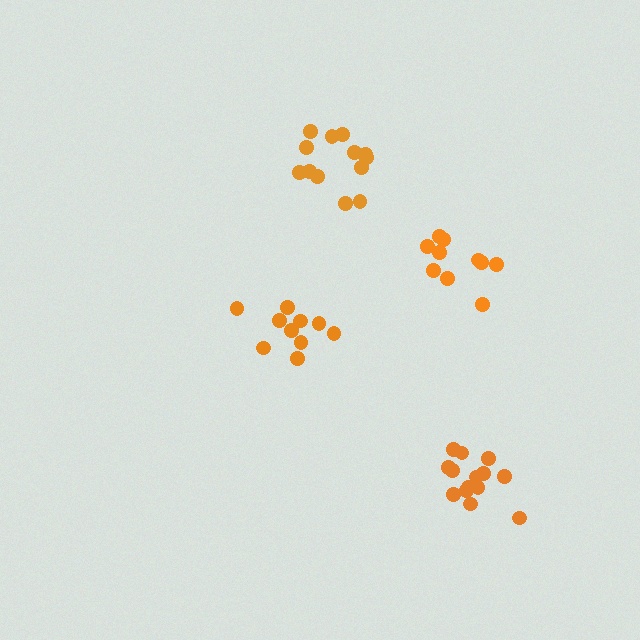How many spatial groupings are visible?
There are 4 spatial groupings.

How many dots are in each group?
Group 1: 10 dots, Group 2: 14 dots, Group 3: 13 dots, Group 4: 10 dots (47 total).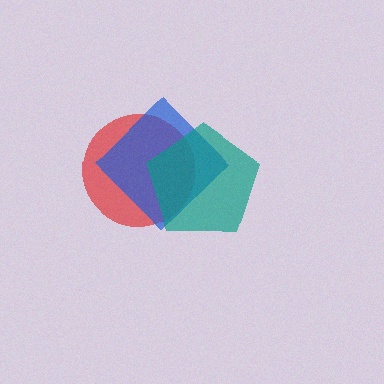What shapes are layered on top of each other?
The layered shapes are: a red circle, a blue diamond, a teal pentagon.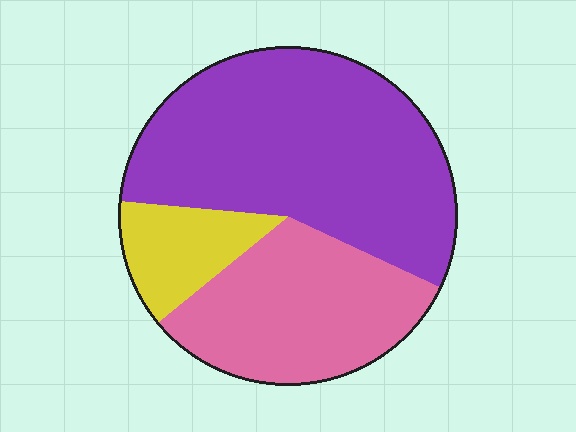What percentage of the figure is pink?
Pink covers 32% of the figure.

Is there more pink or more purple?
Purple.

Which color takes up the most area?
Purple, at roughly 55%.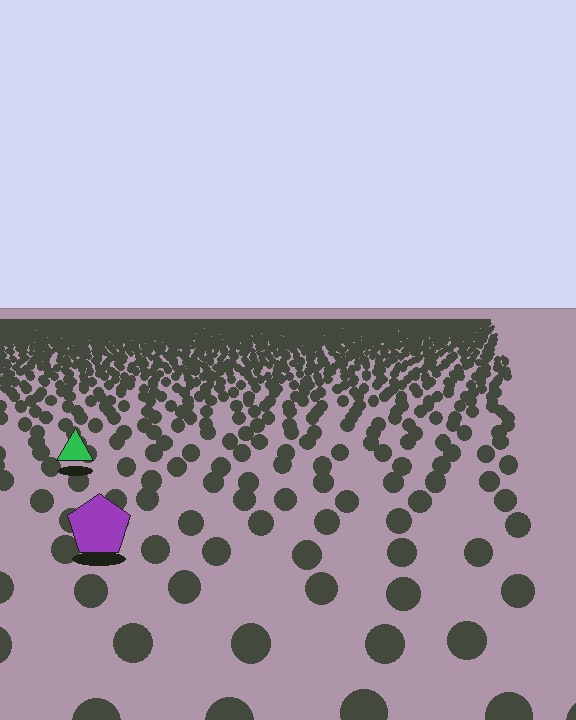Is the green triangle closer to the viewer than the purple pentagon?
No. The purple pentagon is closer — you can tell from the texture gradient: the ground texture is coarser near it.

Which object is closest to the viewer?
The purple pentagon is closest. The texture marks near it are larger and more spread out.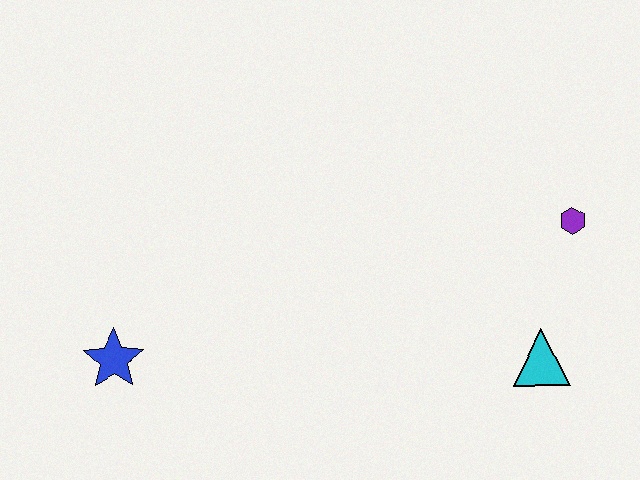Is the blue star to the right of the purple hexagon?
No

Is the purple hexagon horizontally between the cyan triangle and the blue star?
No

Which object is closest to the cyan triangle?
The purple hexagon is closest to the cyan triangle.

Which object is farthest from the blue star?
The purple hexagon is farthest from the blue star.